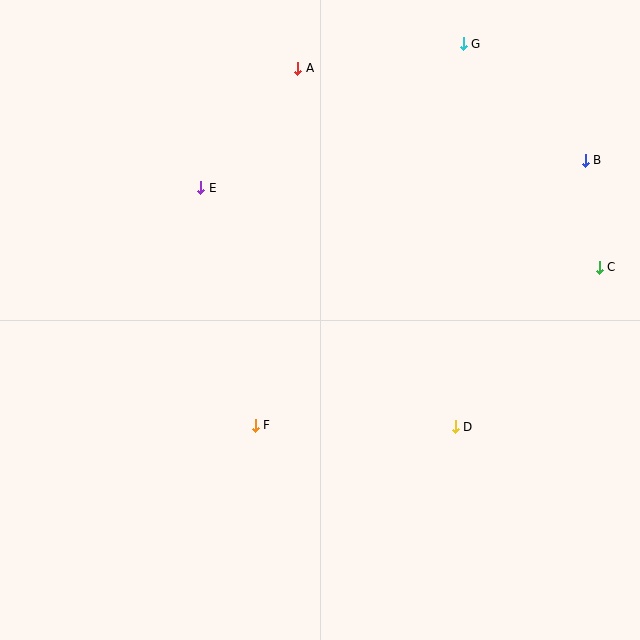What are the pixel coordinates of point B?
Point B is at (585, 160).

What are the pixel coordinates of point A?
Point A is at (298, 68).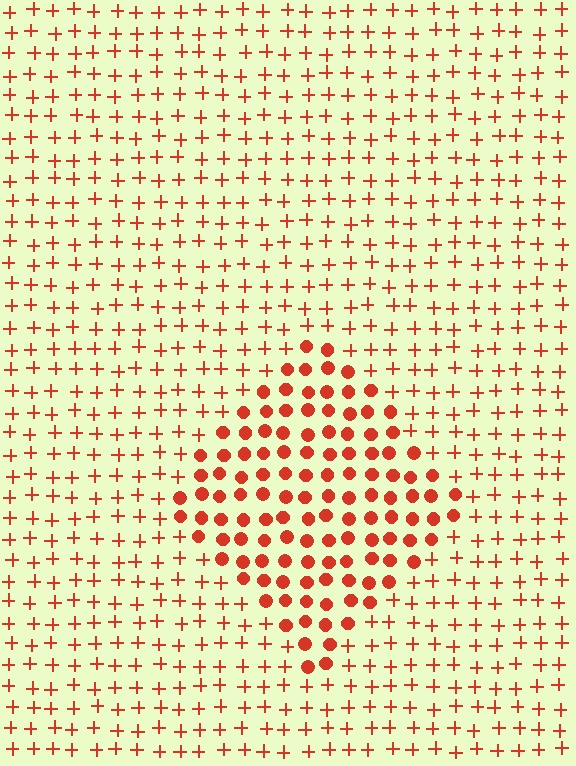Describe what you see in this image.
The image is filled with small red elements arranged in a uniform grid. A diamond-shaped region contains circles, while the surrounding area contains plus signs. The boundary is defined purely by the change in element shape.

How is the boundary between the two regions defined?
The boundary is defined by a change in element shape: circles inside vs. plus signs outside. All elements share the same color and spacing.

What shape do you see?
I see a diamond.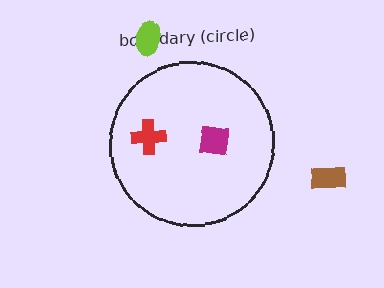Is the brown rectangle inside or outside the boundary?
Outside.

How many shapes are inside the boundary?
2 inside, 2 outside.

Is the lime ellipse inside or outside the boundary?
Outside.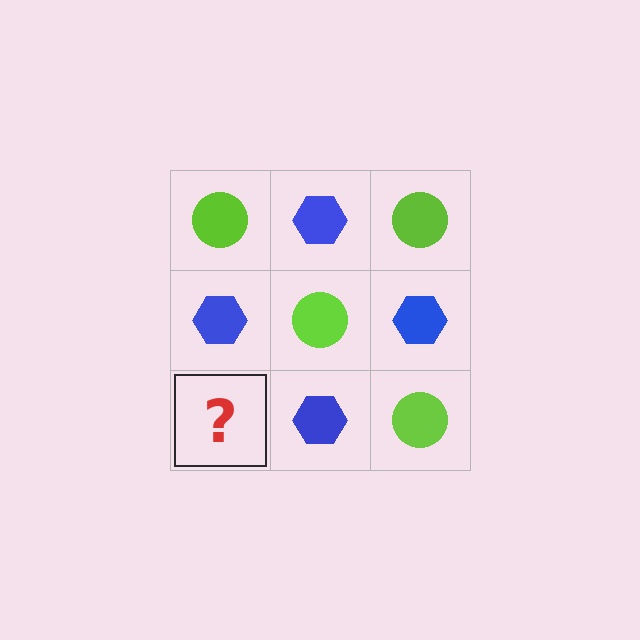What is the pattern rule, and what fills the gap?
The rule is that it alternates lime circle and blue hexagon in a checkerboard pattern. The gap should be filled with a lime circle.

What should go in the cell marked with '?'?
The missing cell should contain a lime circle.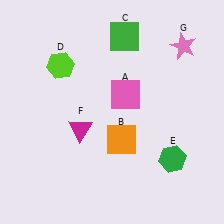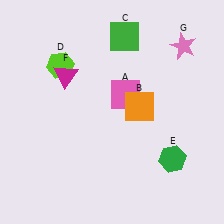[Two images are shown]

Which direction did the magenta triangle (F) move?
The magenta triangle (F) moved up.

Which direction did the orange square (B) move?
The orange square (B) moved up.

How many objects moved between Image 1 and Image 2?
2 objects moved between the two images.